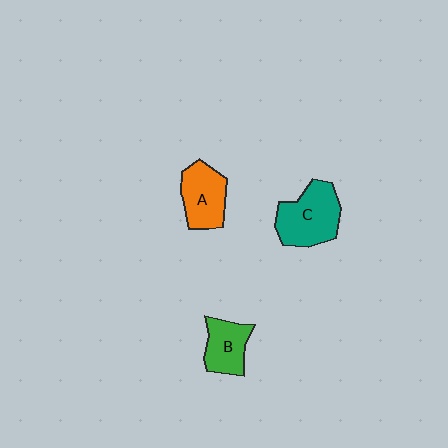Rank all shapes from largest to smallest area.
From largest to smallest: C (teal), A (orange), B (green).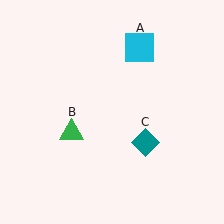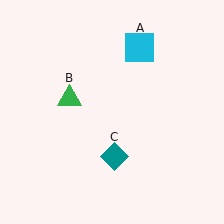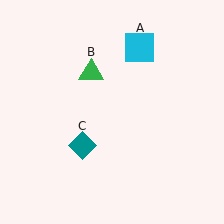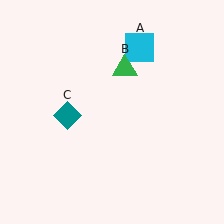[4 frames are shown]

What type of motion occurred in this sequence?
The green triangle (object B), teal diamond (object C) rotated clockwise around the center of the scene.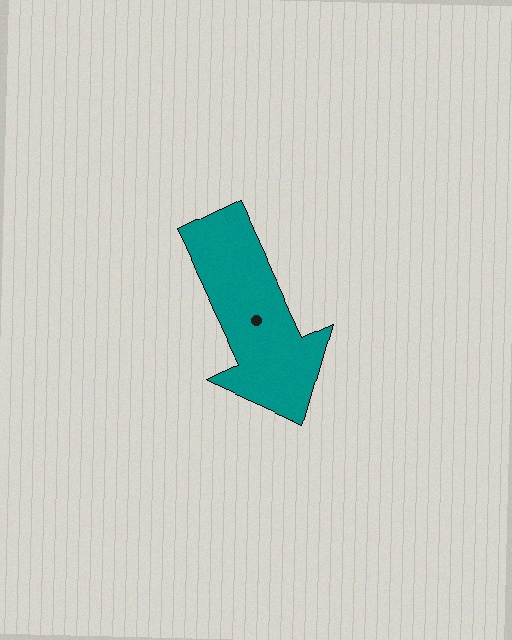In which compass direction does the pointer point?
Southeast.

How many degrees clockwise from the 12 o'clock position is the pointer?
Approximately 155 degrees.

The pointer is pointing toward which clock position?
Roughly 5 o'clock.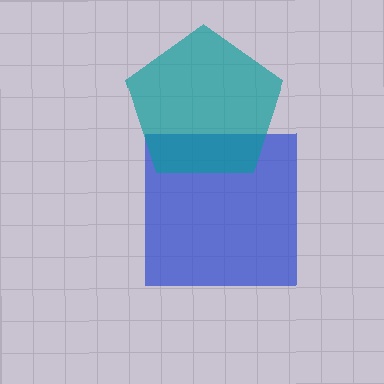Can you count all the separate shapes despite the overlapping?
Yes, there are 2 separate shapes.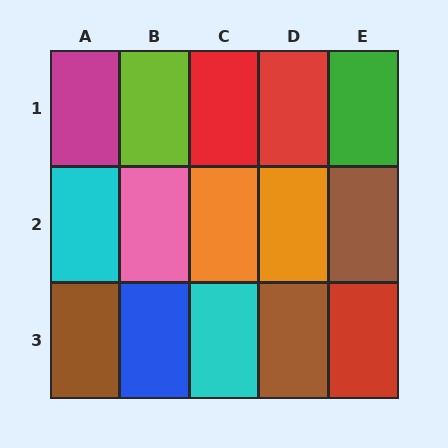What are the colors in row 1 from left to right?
Magenta, lime, red, red, green.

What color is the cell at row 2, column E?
Brown.